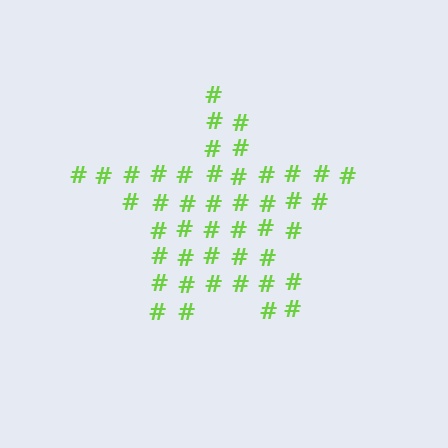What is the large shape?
The large shape is a star.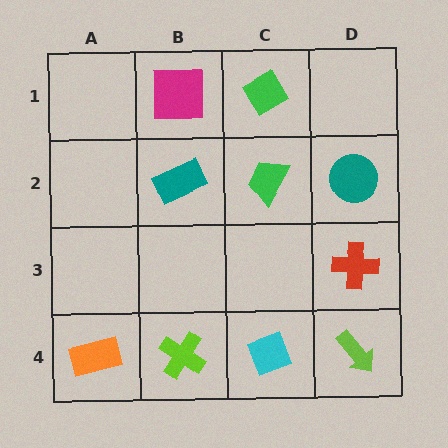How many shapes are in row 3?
1 shape.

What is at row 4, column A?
An orange rectangle.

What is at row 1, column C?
A green diamond.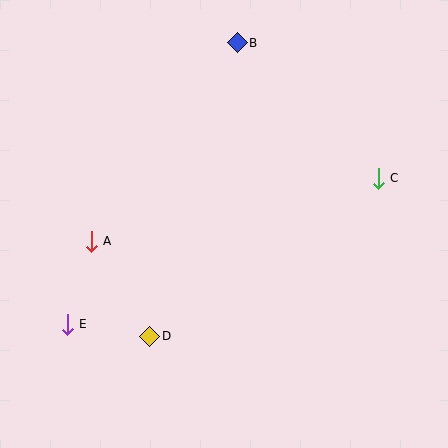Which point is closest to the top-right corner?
Point C is closest to the top-right corner.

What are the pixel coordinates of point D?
Point D is at (150, 336).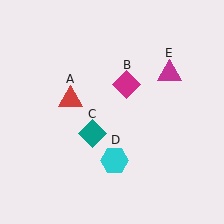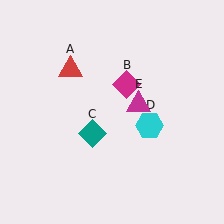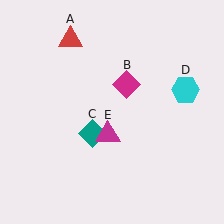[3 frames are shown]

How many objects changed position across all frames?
3 objects changed position: red triangle (object A), cyan hexagon (object D), magenta triangle (object E).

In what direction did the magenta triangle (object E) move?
The magenta triangle (object E) moved down and to the left.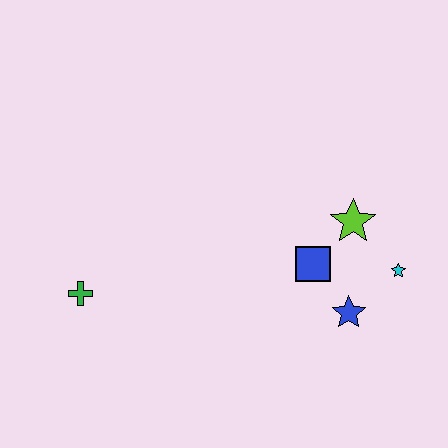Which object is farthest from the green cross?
The cyan star is farthest from the green cross.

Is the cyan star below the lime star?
Yes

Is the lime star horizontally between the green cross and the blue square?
No